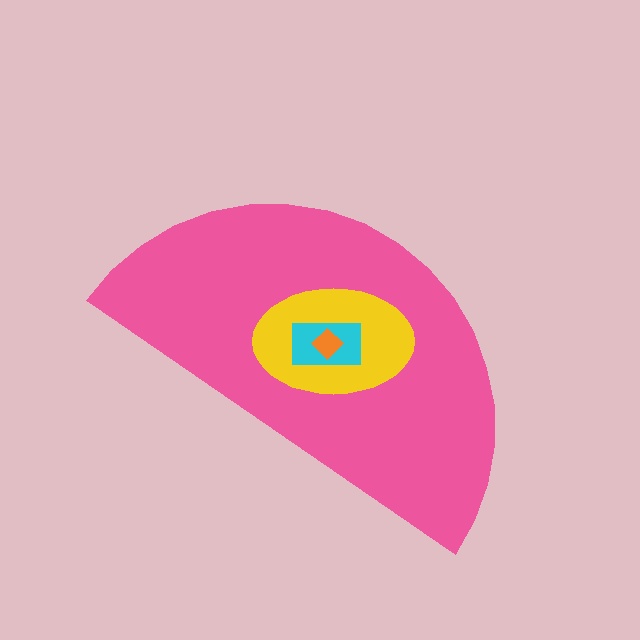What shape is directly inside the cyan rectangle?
The orange diamond.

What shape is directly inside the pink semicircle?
The yellow ellipse.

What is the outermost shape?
The pink semicircle.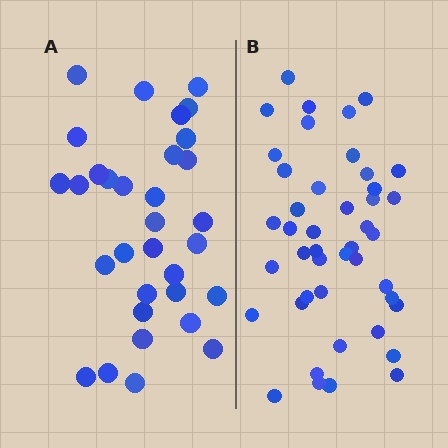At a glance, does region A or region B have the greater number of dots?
Region B (the right region) has more dots.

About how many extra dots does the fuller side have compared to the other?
Region B has roughly 12 or so more dots than region A.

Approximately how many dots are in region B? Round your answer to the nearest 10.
About 40 dots. (The exact count is 44, which rounds to 40.)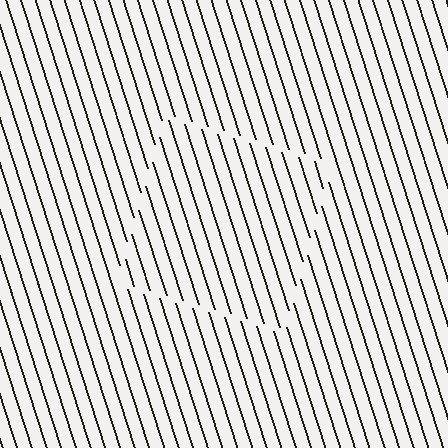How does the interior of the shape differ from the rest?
The interior of the shape contains the same grating, shifted by half a period — the contour is defined by the phase discontinuity where line-ends from the inner and outer gratings abut.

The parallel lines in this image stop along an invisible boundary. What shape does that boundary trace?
An illusory square. The interior of the shape contains the same grating, shifted by half a period — the contour is defined by the phase discontinuity where line-ends from the inner and outer gratings abut.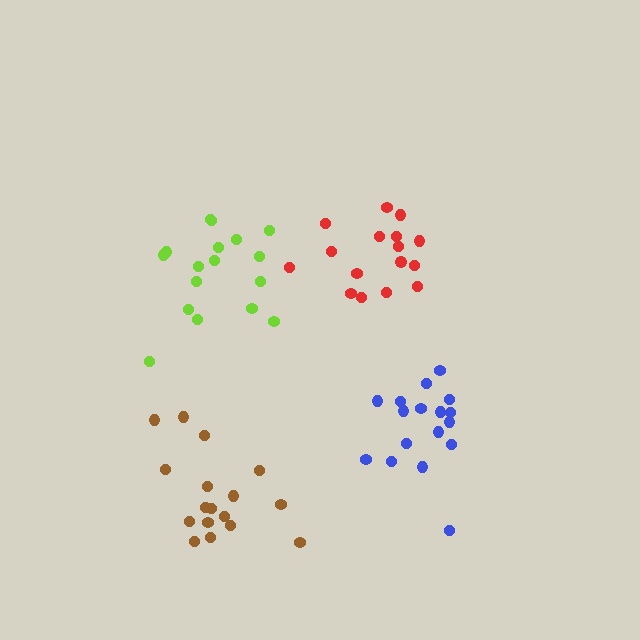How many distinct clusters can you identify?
There are 4 distinct clusters.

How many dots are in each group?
Group 1: 17 dots, Group 2: 17 dots, Group 3: 16 dots, Group 4: 17 dots (67 total).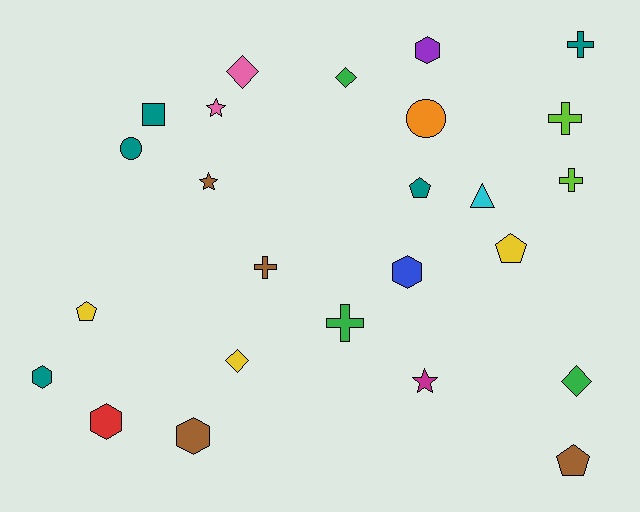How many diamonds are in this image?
There are 4 diamonds.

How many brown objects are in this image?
There are 4 brown objects.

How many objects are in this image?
There are 25 objects.